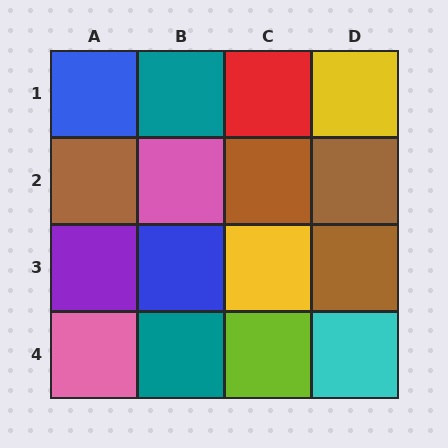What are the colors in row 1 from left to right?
Blue, teal, red, yellow.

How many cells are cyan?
1 cell is cyan.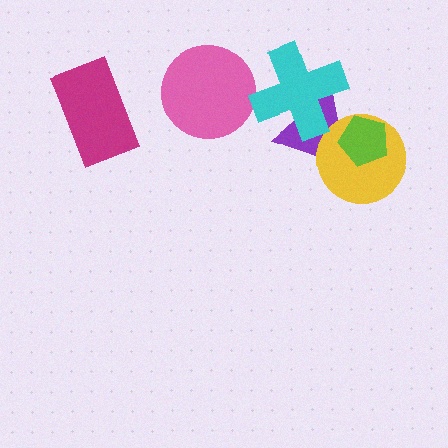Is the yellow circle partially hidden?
Yes, it is partially covered by another shape.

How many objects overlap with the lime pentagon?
2 objects overlap with the lime pentagon.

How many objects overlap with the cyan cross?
1 object overlaps with the cyan cross.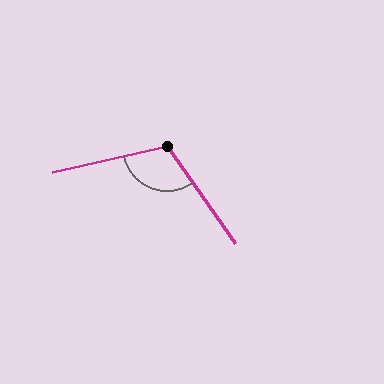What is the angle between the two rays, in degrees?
Approximately 113 degrees.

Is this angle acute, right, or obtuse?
It is obtuse.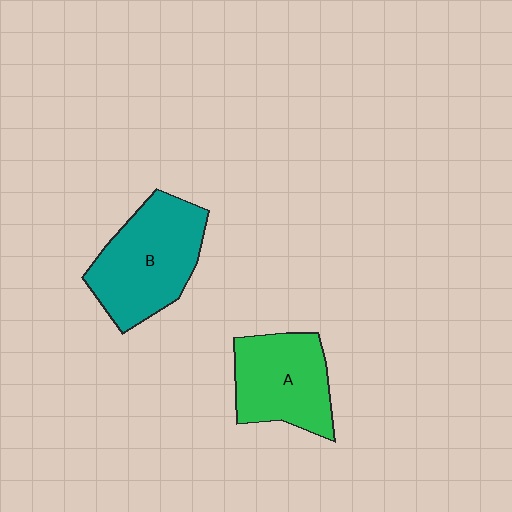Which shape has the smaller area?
Shape A (green).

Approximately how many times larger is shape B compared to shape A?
Approximately 1.2 times.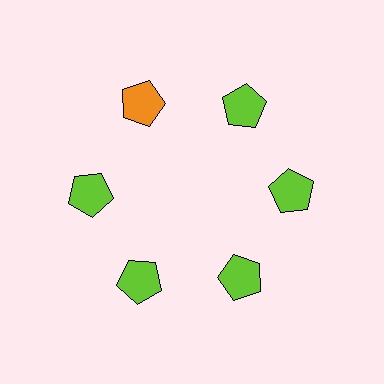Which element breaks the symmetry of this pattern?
The orange pentagon at roughly the 11 o'clock position breaks the symmetry. All other shapes are lime pentagons.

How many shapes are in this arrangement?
There are 6 shapes arranged in a ring pattern.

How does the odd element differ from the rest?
It has a different color: orange instead of lime.